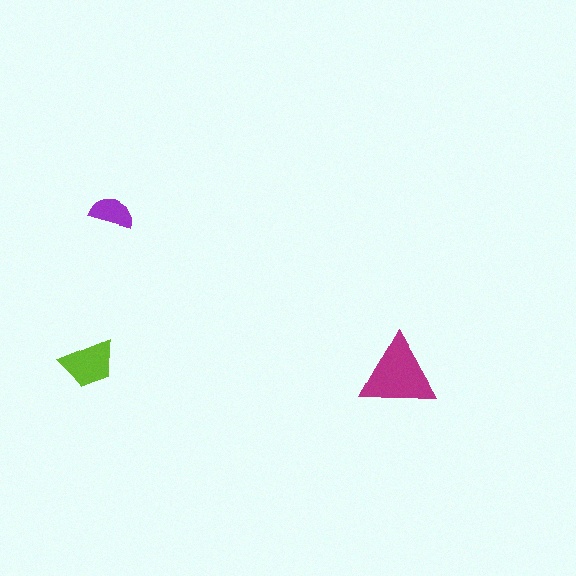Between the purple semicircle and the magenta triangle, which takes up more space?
The magenta triangle.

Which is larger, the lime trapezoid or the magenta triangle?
The magenta triangle.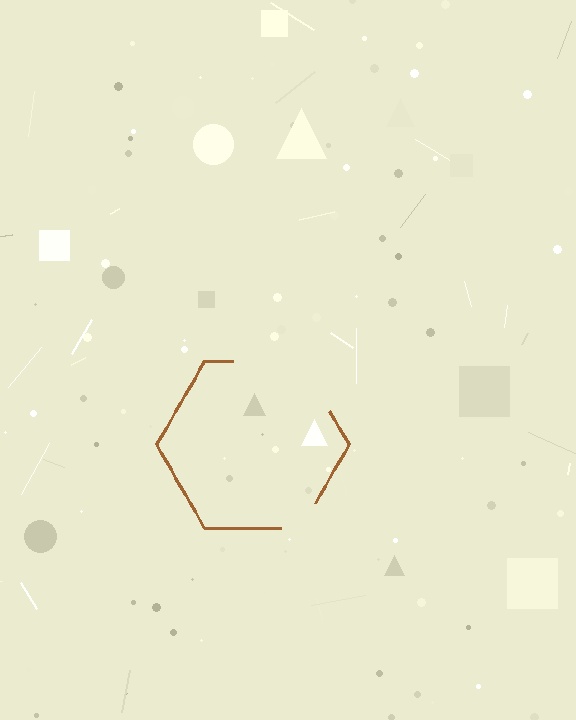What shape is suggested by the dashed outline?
The dashed outline suggests a hexagon.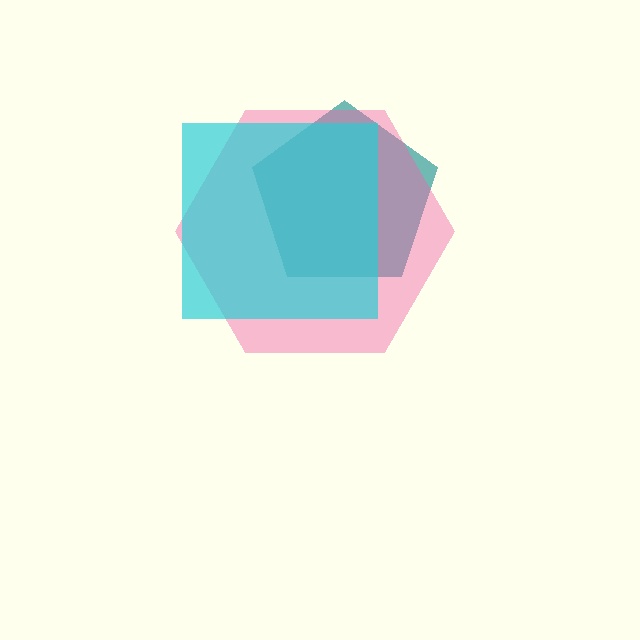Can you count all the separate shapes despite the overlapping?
Yes, there are 3 separate shapes.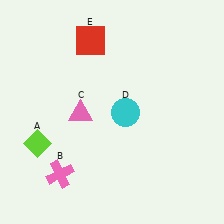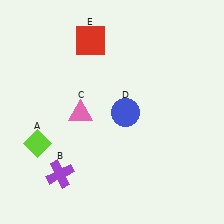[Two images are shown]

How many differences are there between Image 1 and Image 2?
There are 2 differences between the two images.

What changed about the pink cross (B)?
In Image 1, B is pink. In Image 2, it changed to purple.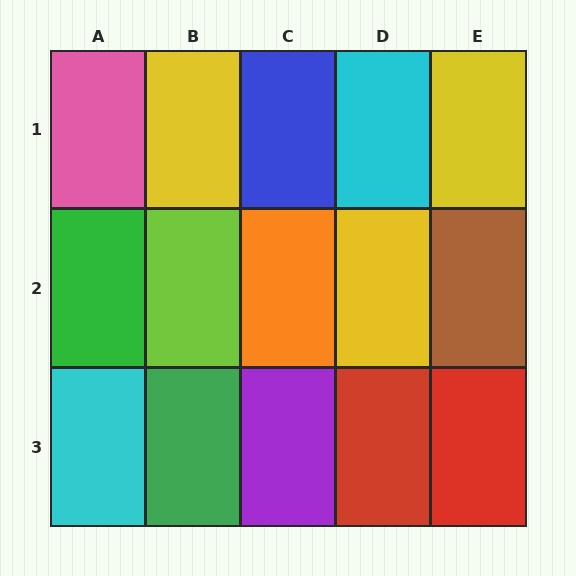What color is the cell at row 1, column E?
Yellow.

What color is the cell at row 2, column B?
Lime.